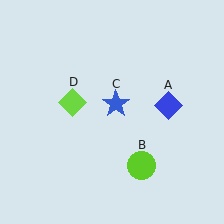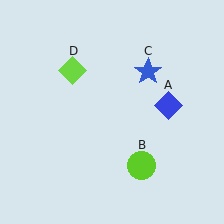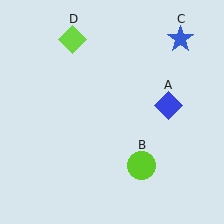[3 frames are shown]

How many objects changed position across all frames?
2 objects changed position: blue star (object C), lime diamond (object D).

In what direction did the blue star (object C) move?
The blue star (object C) moved up and to the right.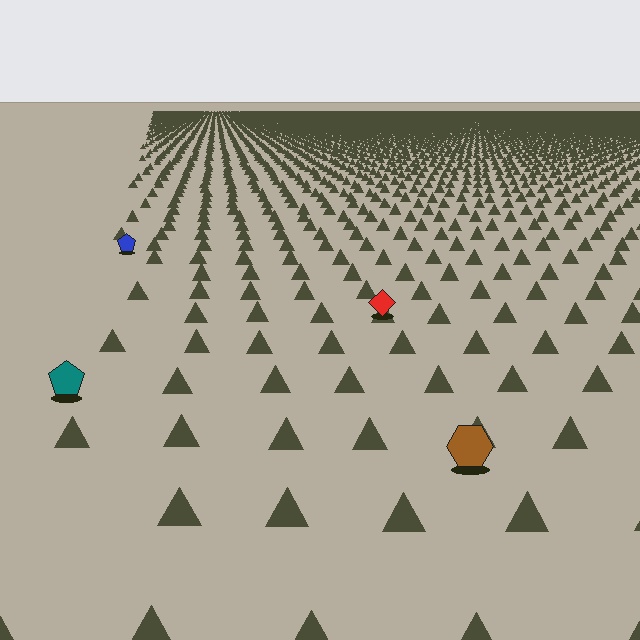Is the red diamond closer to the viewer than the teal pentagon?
No. The teal pentagon is closer — you can tell from the texture gradient: the ground texture is coarser near it.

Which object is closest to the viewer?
The brown hexagon is closest. The texture marks near it are larger and more spread out.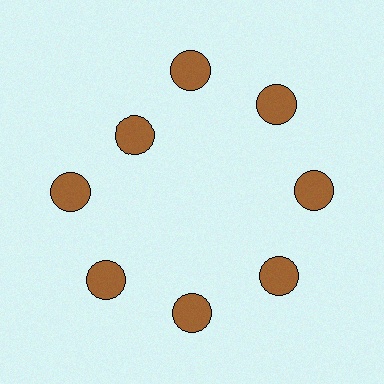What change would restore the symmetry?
The symmetry would be restored by moving it outward, back onto the ring so that all 8 circles sit at equal angles and equal distance from the center.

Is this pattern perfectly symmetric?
No. The 8 brown circles are arranged in a ring, but one element near the 10 o'clock position is pulled inward toward the center, breaking the 8-fold rotational symmetry.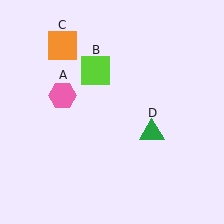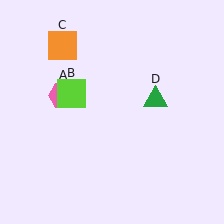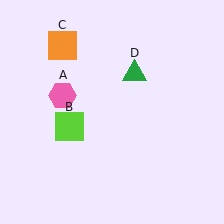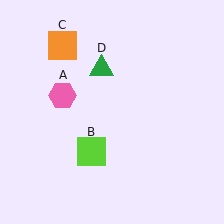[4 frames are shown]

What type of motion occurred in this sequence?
The lime square (object B), green triangle (object D) rotated counterclockwise around the center of the scene.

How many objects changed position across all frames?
2 objects changed position: lime square (object B), green triangle (object D).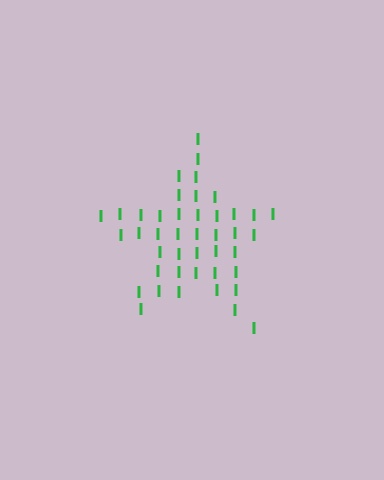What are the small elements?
The small elements are letter I's.